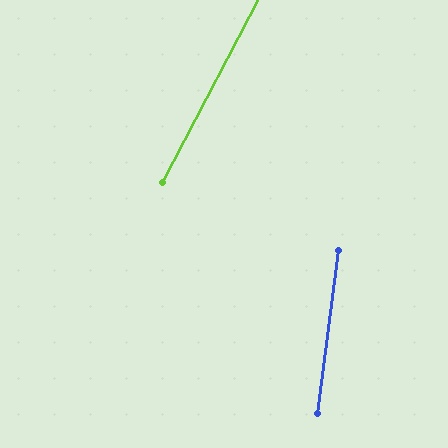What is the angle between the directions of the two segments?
Approximately 20 degrees.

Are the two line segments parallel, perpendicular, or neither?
Neither parallel nor perpendicular — they differ by about 20°.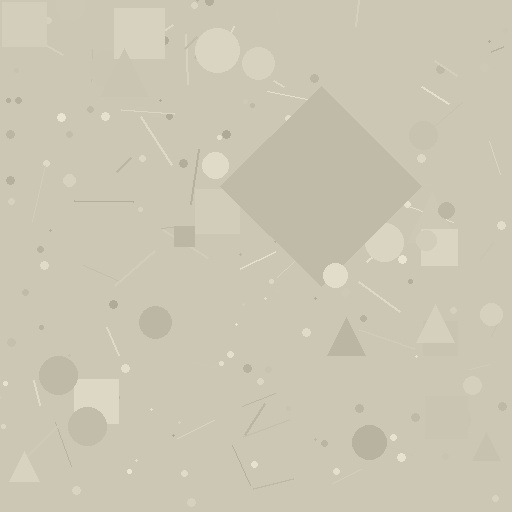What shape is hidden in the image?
A diamond is hidden in the image.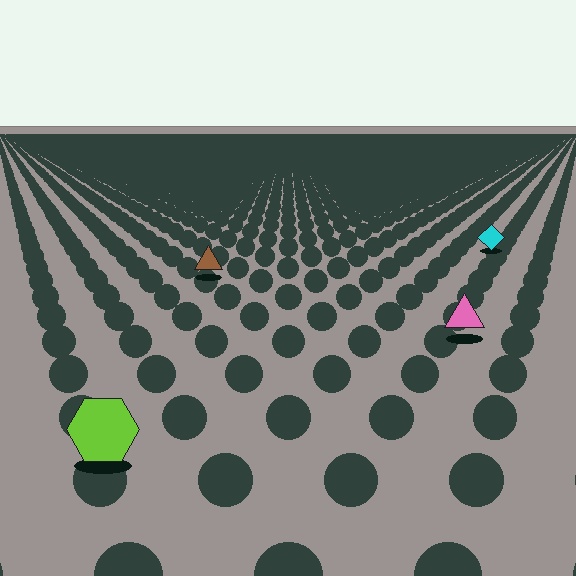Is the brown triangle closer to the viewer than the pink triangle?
No. The pink triangle is closer — you can tell from the texture gradient: the ground texture is coarser near it.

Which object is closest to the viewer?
The lime hexagon is closest. The texture marks near it are larger and more spread out.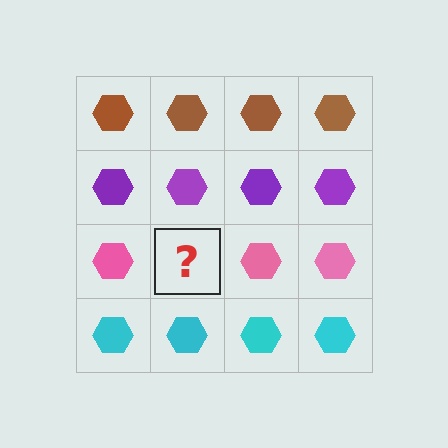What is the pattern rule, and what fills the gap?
The rule is that each row has a consistent color. The gap should be filled with a pink hexagon.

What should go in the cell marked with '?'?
The missing cell should contain a pink hexagon.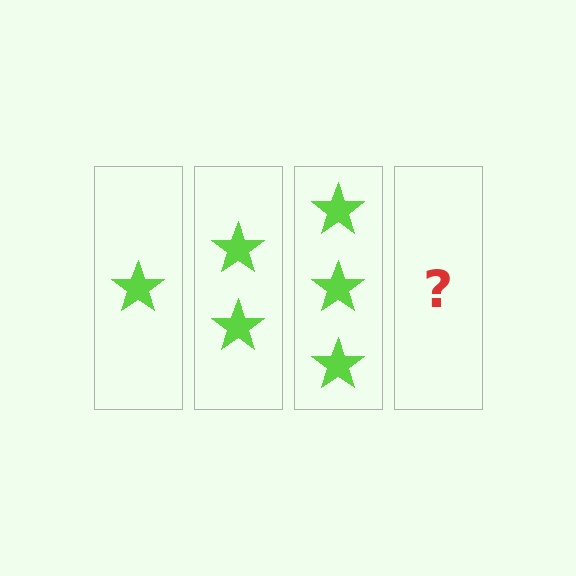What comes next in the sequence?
The next element should be 4 stars.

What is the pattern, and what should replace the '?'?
The pattern is that each step adds one more star. The '?' should be 4 stars.